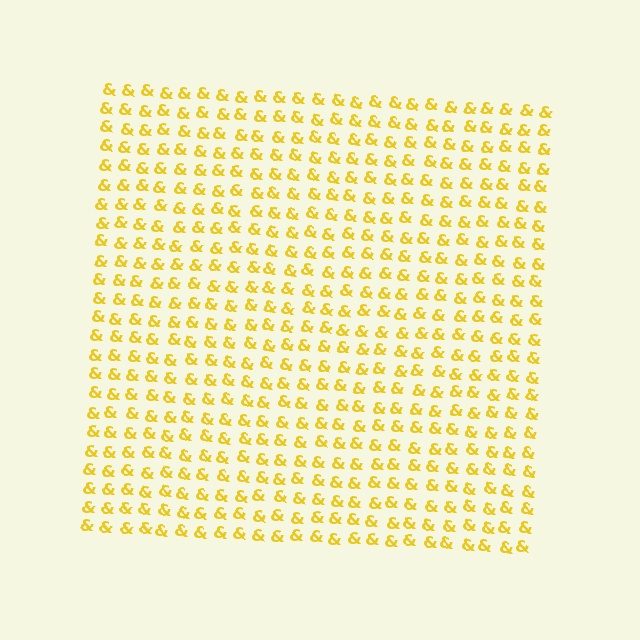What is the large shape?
The large shape is a square.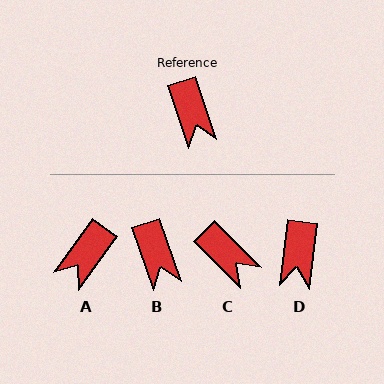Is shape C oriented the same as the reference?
No, it is off by about 26 degrees.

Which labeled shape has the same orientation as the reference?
B.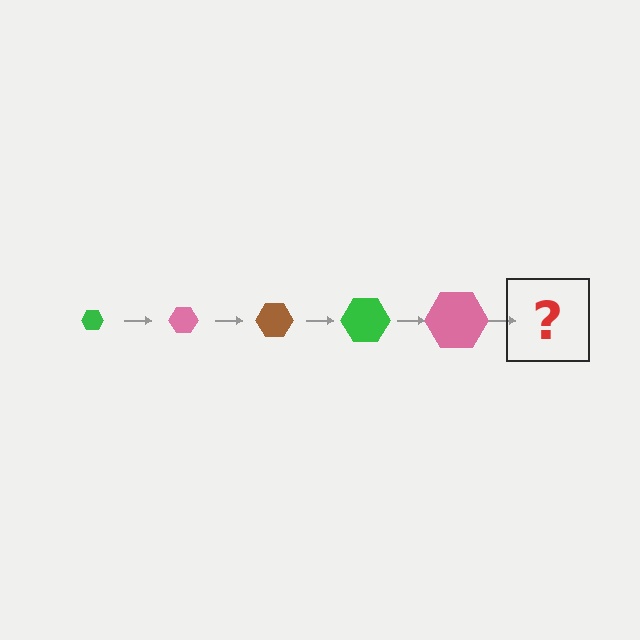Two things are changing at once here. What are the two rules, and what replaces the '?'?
The two rules are that the hexagon grows larger each step and the color cycles through green, pink, and brown. The '?' should be a brown hexagon, larger than the previous one.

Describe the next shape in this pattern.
It should be a brown hexagon, larger than the previous one.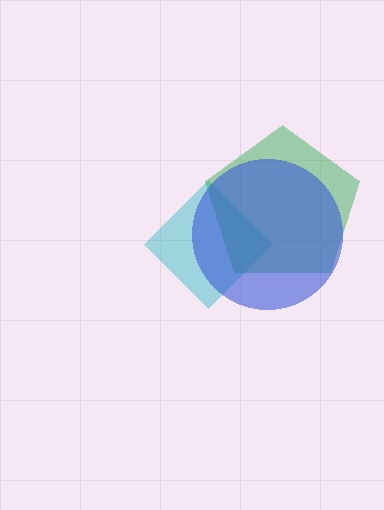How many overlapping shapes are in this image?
There are 3 overlapping shapes in the image.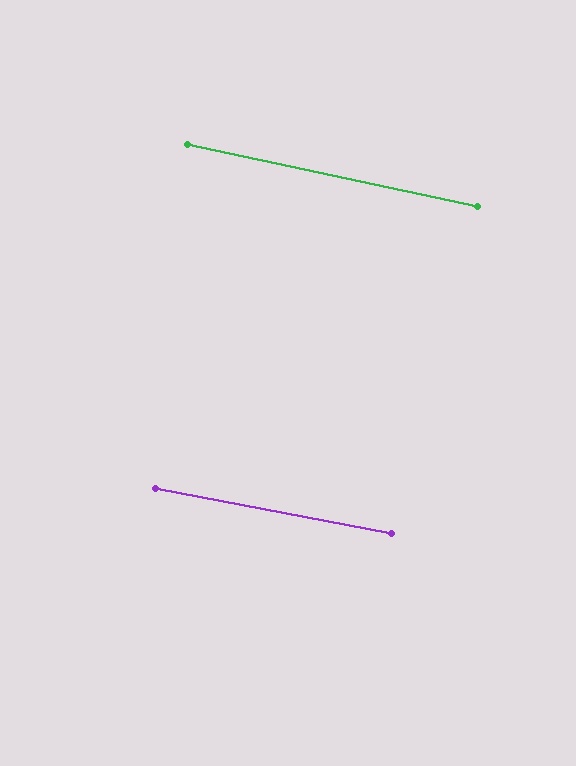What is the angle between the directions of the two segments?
Approximately 1 degree.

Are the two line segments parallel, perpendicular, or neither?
Parallel — their directions differ by only 1.1°.